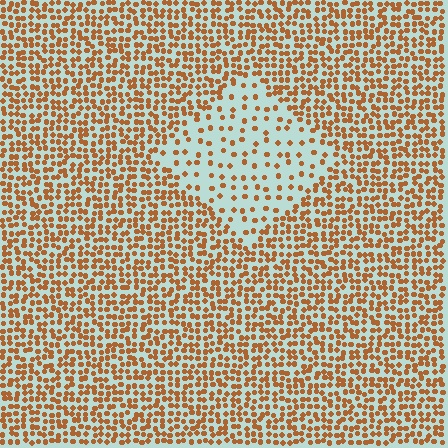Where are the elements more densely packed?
The elements are more densely packed outside the diamond boundary.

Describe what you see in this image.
The image contains small brown elements arranged at two different densities. A diamond-shaped region is visible where the elements are less densely packed than the surrounding area.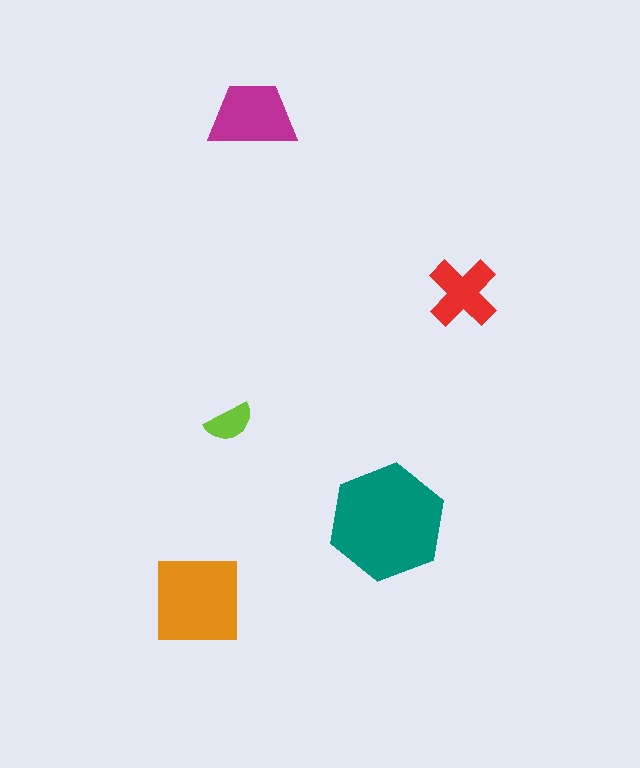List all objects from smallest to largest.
The lime semicircle, the red cross, the magenta trapezoid, the orange square, the teal hexagon.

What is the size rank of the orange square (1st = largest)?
2nd.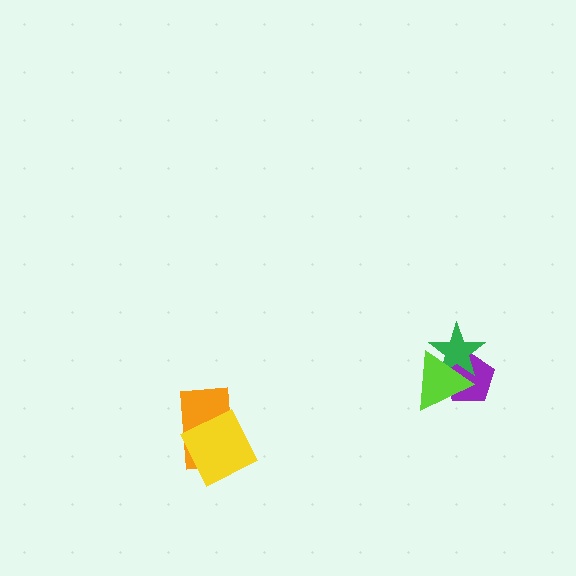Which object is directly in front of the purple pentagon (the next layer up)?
The green star is directly in front of the purple pentagon.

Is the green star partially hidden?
Yes, it is partially covered by another shape.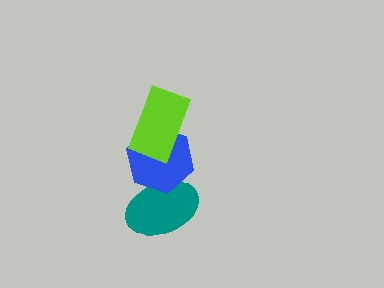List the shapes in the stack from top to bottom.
From top to bottom: the lime rectangle, the blue hexagon, the teal ellipse.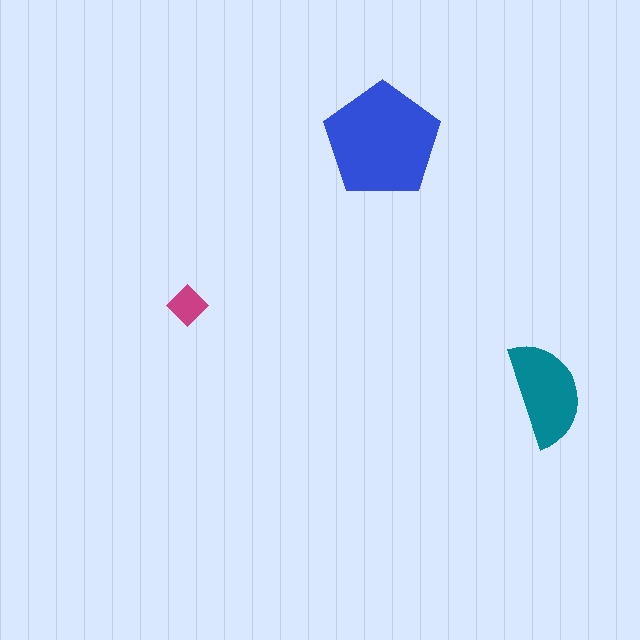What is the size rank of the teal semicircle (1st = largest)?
2nd.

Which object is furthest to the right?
The teal semicircle is rightmost.